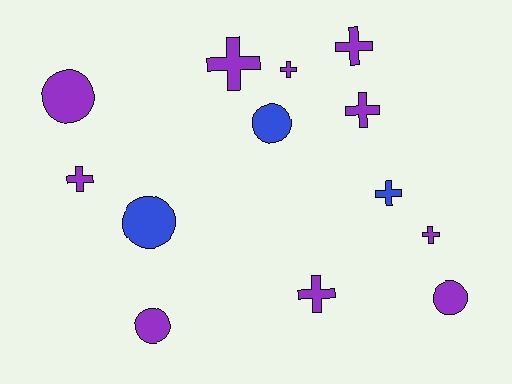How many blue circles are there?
There are 2 blue circles.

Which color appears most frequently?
Purple, with 10 objects.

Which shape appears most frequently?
Cross, with 8 objects.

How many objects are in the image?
There are 13 objects.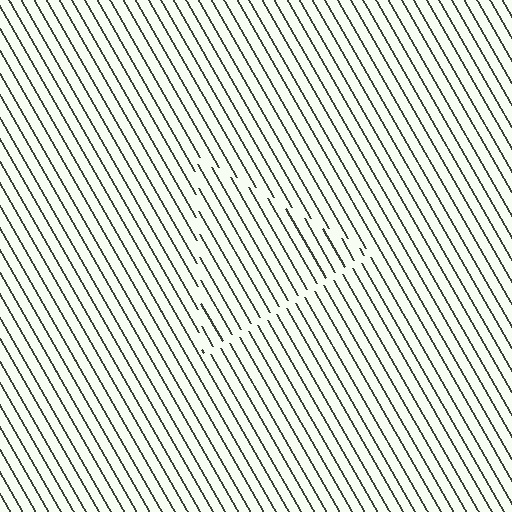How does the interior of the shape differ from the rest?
The interior of the shape contains the same grating, shifted by half a period — the contour is defined by the phase discontinuity where line-ends from the inner and outer gratings abut.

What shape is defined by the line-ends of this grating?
An illusory triangle. The interior of the shape contains the same grating, shifted by half a period — the contour is defined by the phase discontinuity where line-ends from the inner and outer gratings abut.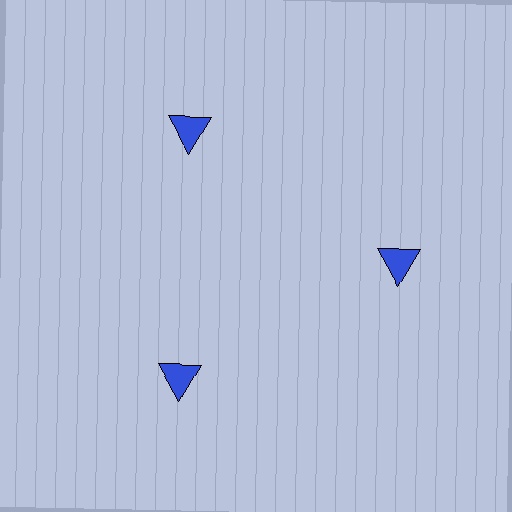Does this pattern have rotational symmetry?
Yes, this pattern has 3-fold rotational symmetry. It looks the same after rotating 120 degrees around the center.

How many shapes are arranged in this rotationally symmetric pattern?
There are 3 shapes, arranged in 3 groups of 1.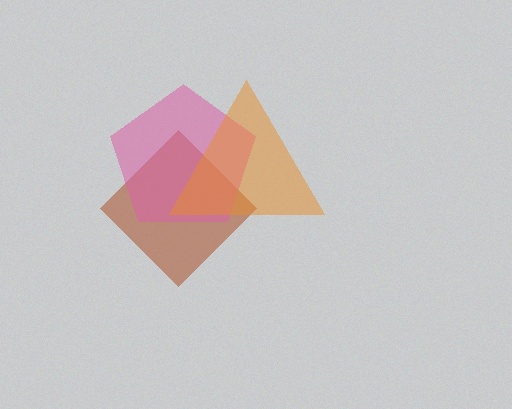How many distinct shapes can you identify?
There are 3 distinct shapes: a brown diamond, a pink pentagon, an orange triangle.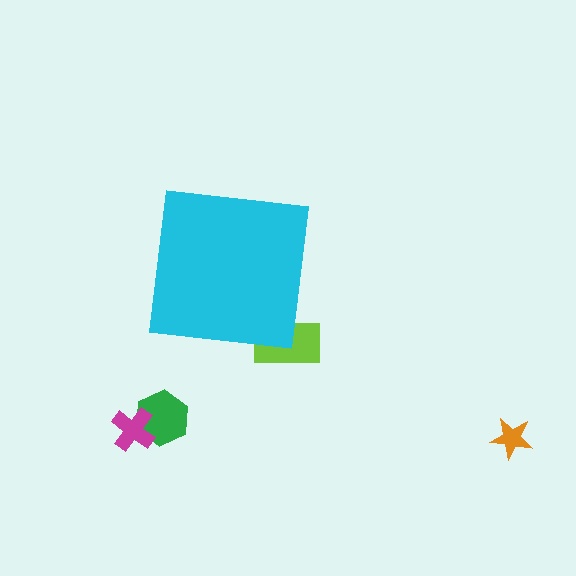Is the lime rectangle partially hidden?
Yes, the lime rectangle is partially hidden behind the cyan square.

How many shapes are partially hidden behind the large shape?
1 shape is partially hidden.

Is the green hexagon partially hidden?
No, the green hexagon is fully visible.